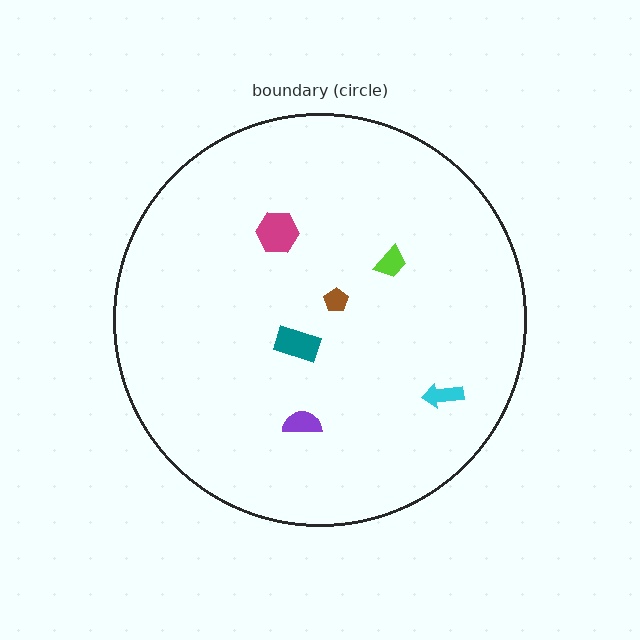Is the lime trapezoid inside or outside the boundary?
Inside.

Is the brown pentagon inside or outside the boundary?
Inside.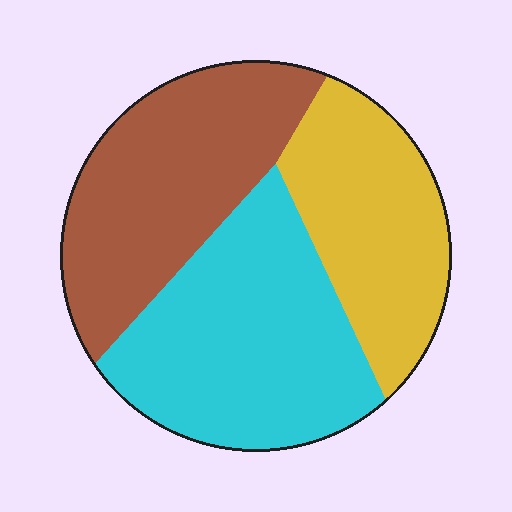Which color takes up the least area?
Yellow, at roughly 25%.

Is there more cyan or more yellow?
Cyan.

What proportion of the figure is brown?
Brown covers around 35% of the figure.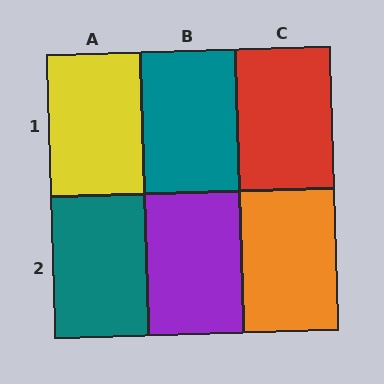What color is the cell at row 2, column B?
Purple.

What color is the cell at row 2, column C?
Orange.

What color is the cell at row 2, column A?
Teal.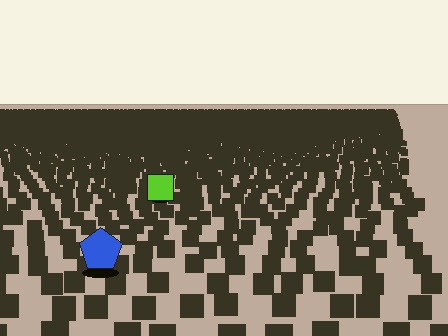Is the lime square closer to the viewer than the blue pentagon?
No. The blue pentagon is closer — you can tell from the texture gradient: the ground texture is coarser near it.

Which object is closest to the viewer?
The blue pentagon is closest. The texture marks near it are larger and more spread out.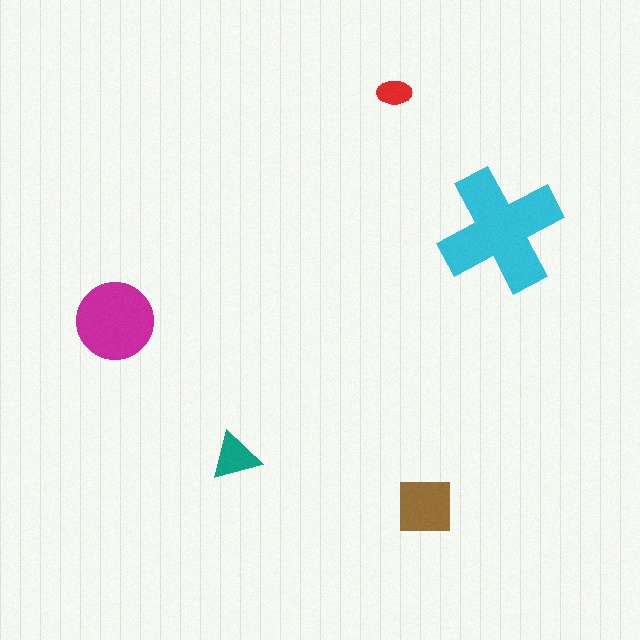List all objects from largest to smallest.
The cyan cross, the magenta circle, the brown square, the teal triangle, the red ellipse.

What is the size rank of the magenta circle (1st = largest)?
2nd.